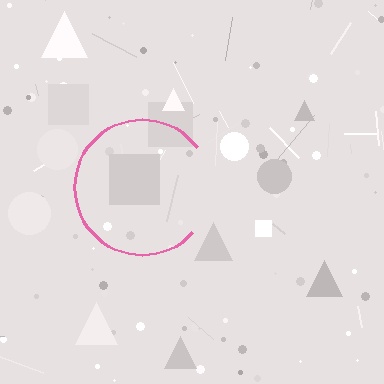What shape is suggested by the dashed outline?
The dashed outline suggests a circle.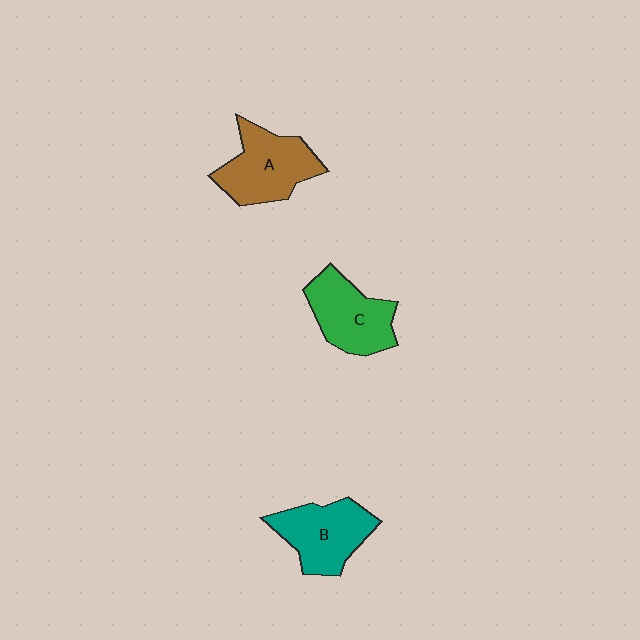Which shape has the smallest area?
Shape C (green).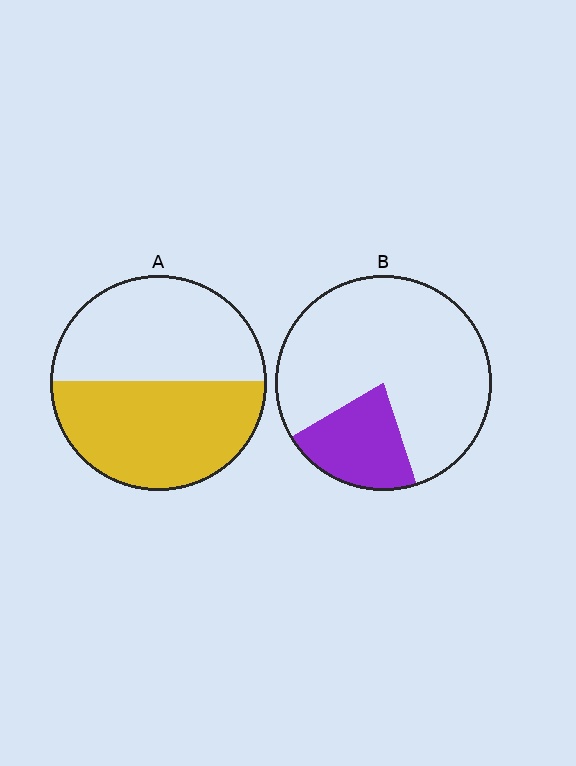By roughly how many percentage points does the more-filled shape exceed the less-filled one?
By roughly 30 percentage points (A over B).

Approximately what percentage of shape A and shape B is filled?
A is approximately 50% and B is approximately 20%.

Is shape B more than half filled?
No.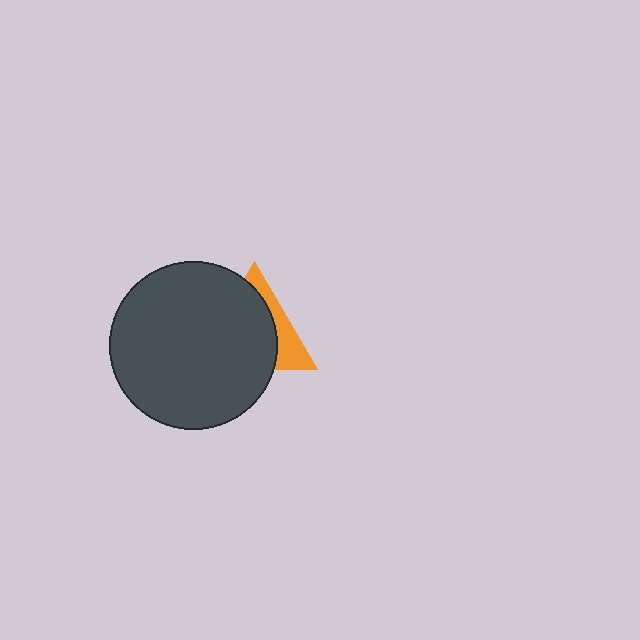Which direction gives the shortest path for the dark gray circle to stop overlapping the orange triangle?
Moving left gives the shortest separation.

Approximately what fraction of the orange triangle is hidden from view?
Roughly 69% of the orange triangle is hidden behind the dark gray circle.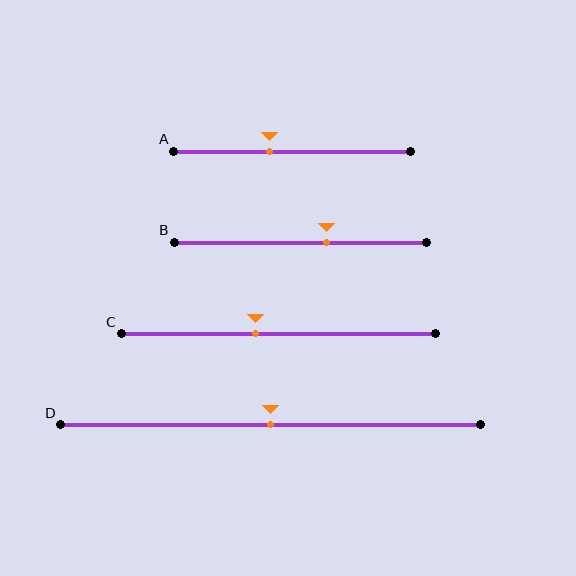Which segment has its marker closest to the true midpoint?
Segment D has its marker closest to the true midpoint.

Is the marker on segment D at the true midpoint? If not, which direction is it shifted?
Yes, the marker on segment D is at the true midpoint.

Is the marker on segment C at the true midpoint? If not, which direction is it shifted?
No, the marker on segment C is shifted to the left by about 7% of the segment length.